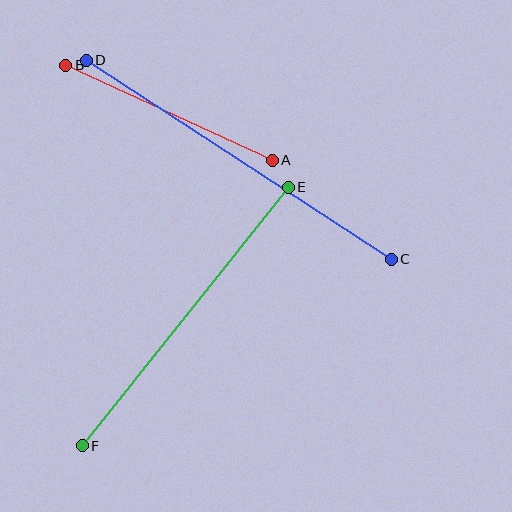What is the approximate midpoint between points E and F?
The midpoint is at approximately (185, 316) pixels.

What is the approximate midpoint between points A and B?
The midpoint is at approximately (169, 113) pixels.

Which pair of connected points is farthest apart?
Points C and D are farthest apart.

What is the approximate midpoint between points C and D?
The midpoint is at approximately (239, 160) pixels.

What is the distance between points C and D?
The distance is approximately 364 pixels.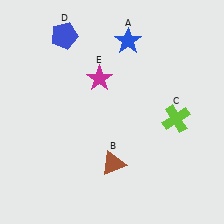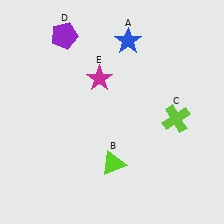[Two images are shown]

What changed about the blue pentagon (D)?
In Image 1, D is blue. In Image 2, it changed to purple.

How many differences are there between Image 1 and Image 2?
There are 2 differences between the two images.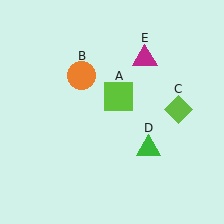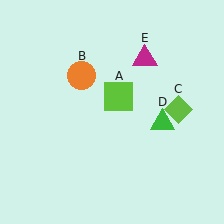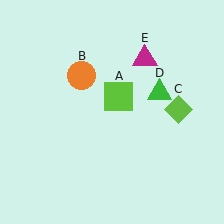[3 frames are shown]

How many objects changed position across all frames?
1 object changed position: green triangle (object D).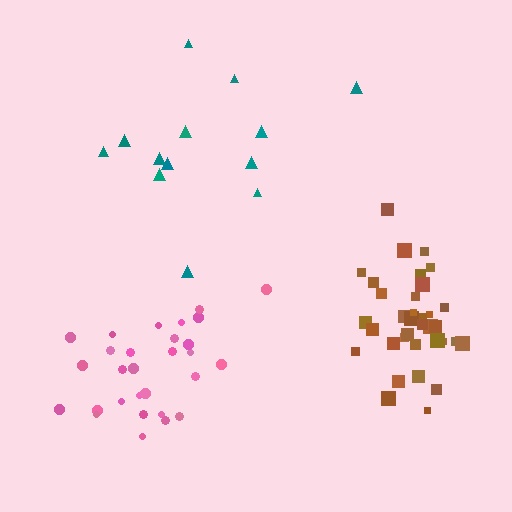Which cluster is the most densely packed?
Brown.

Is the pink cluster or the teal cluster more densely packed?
Pink.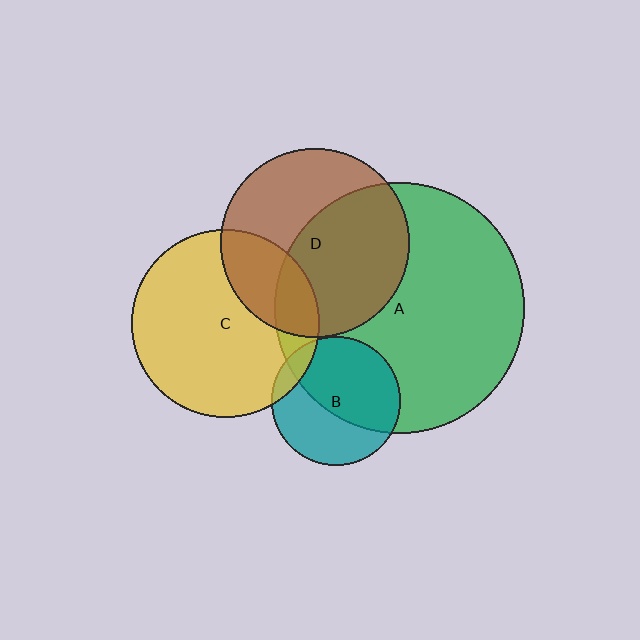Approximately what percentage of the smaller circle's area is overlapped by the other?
Approximately 10%.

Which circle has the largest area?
Circle A (green).